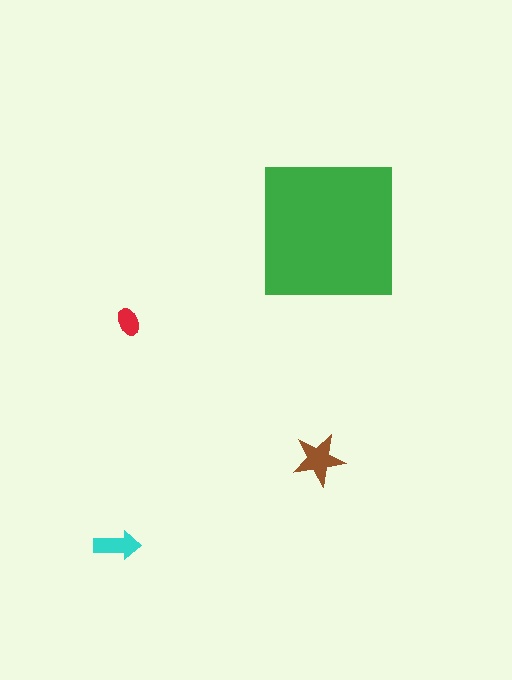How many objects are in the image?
There are 4 objects in the image.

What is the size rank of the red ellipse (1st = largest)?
4th.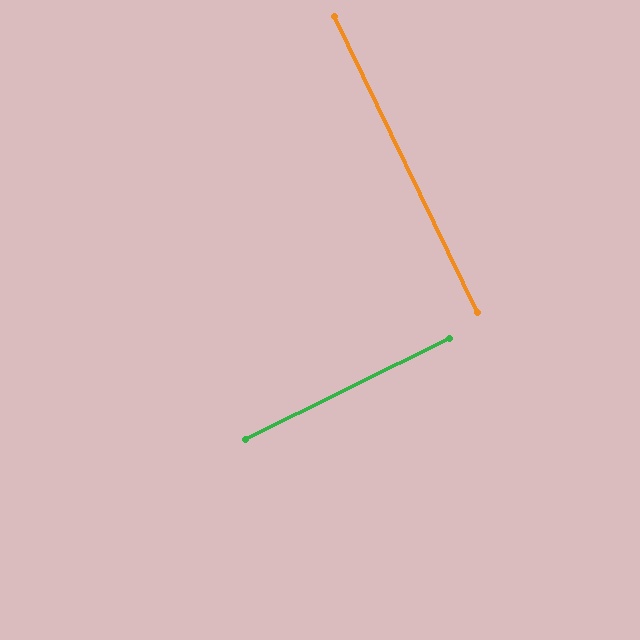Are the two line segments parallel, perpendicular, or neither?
Perpendicular — they meet at approximately 90°.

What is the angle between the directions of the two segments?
Approximately 90 degrees.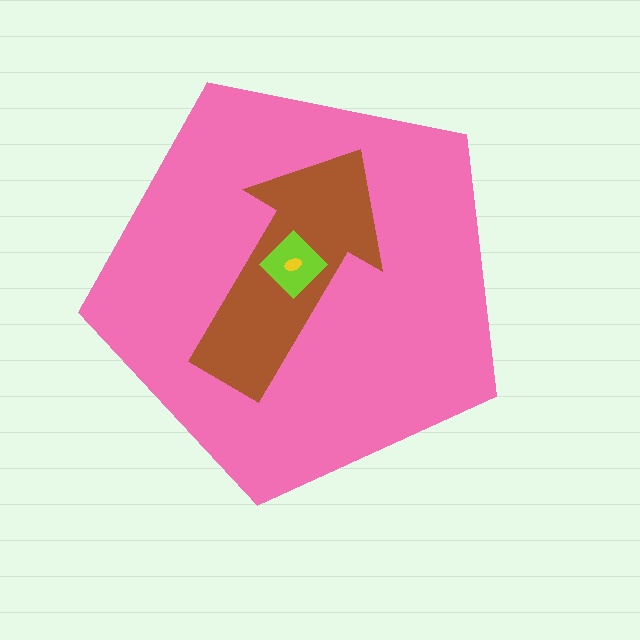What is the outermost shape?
The pink pentagon.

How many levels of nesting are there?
4.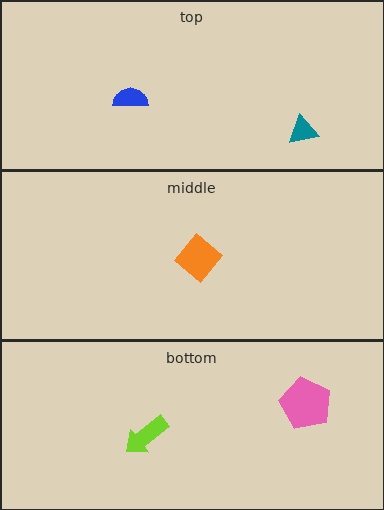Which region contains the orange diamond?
The middle region.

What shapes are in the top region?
The teal triangle, the blue semicircle.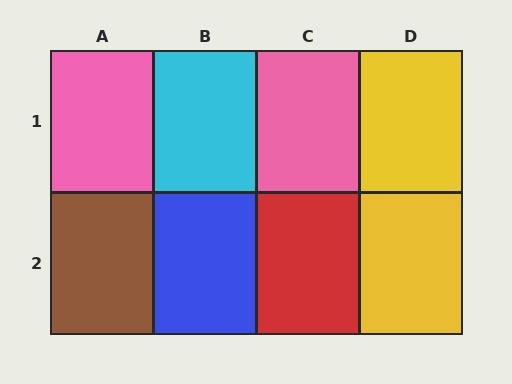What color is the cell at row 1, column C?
Pink.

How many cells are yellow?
2 cells are yellow.